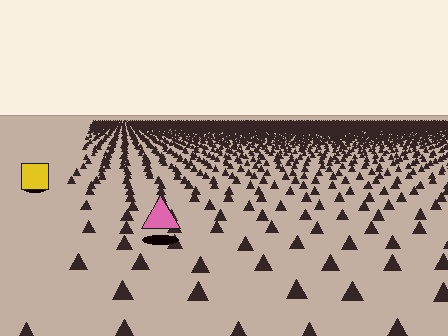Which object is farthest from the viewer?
The yellow square is farthest from the viewer. It appears smaller and the ground texture around it is denser.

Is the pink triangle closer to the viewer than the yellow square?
Yes. The pink triangle is closer — you can tell from the texture gradient: the ground texture is coarser near it.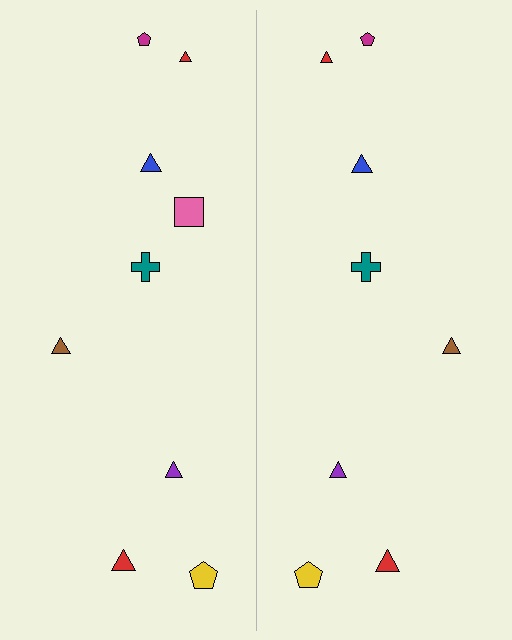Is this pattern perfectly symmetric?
No, the pattern is not perfectly symmetric. A pink square is missing from the right side.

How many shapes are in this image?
There are 17 shapes in this image.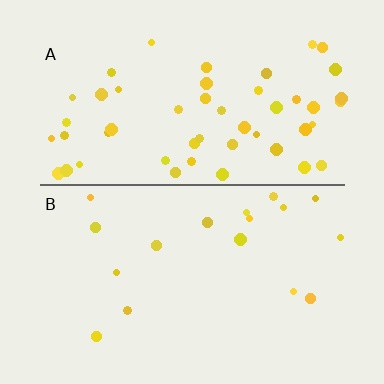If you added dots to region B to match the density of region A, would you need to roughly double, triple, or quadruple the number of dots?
Approximately triple.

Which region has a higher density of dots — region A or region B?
A (the top).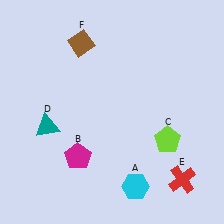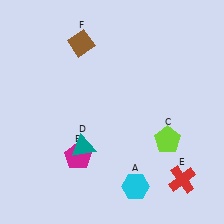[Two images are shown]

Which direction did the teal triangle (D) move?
The teal triangle (D) moved right.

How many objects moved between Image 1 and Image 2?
1 object moved between the two images.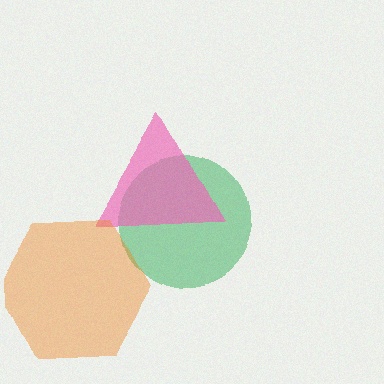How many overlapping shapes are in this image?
There are 3 overlapping shapes in the image.